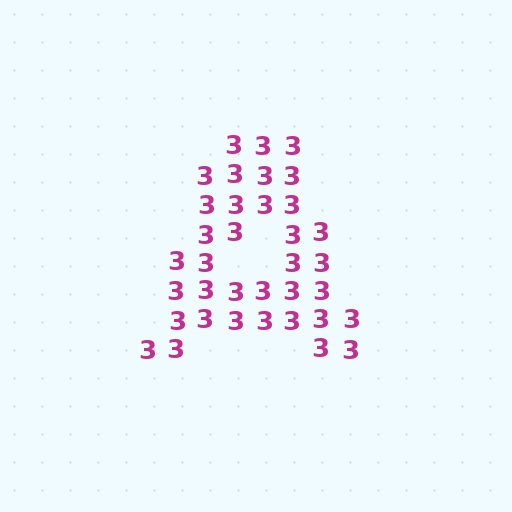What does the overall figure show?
The overall figure shows the letter A.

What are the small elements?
The small elements are digit 3's.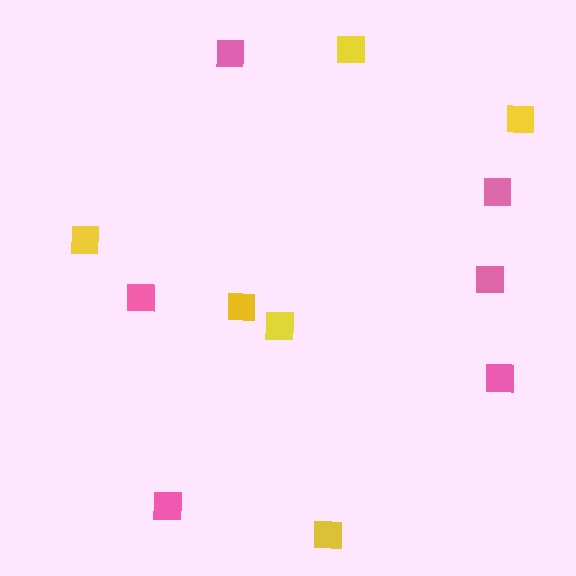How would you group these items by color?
There are 2 groups: one group of yellow squares (6) and one group of pink squares (6).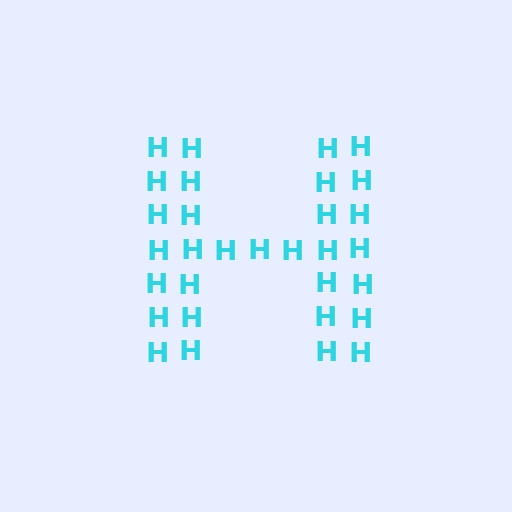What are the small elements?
The small elements are letter H's.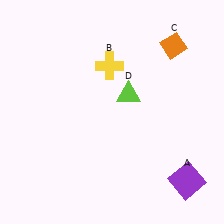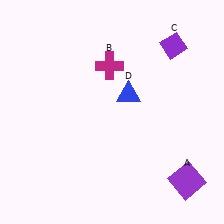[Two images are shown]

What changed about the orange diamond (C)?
In Image 1, C is orange. In Image 2, it changed to purple.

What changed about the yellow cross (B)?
In Image 1, B is yellow. In Image 2, it changed to magenta.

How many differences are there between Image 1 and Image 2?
There are 3 differences between the two images.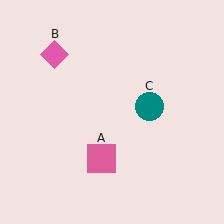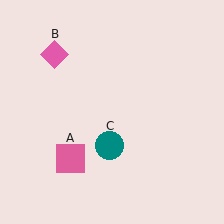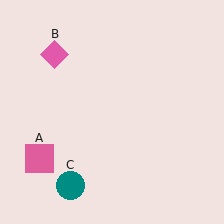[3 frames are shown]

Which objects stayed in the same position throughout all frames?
Pink diamond (object B) remained stationary.